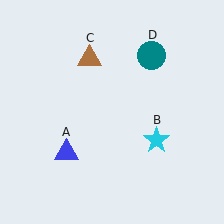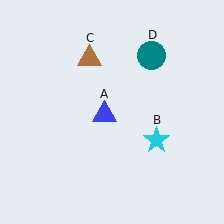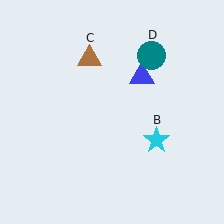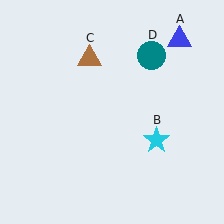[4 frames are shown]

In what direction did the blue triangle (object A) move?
The blue triangle (object A) moved up and to the right.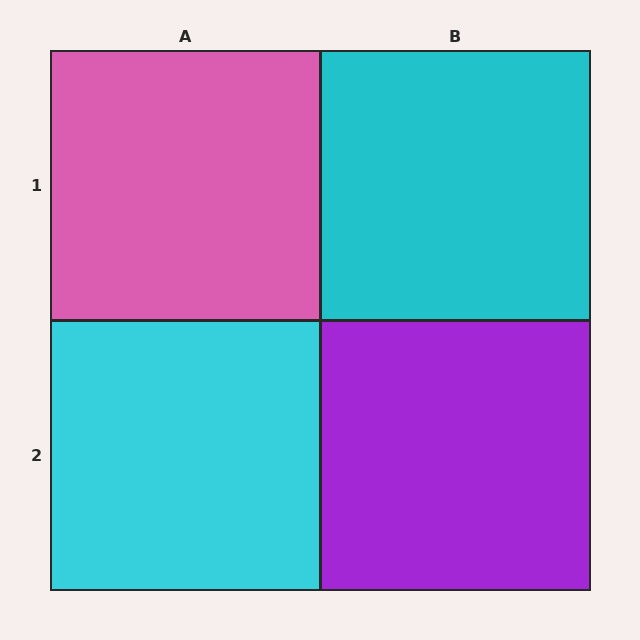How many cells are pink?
1 cell is pink.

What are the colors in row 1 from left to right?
Pink, cyan.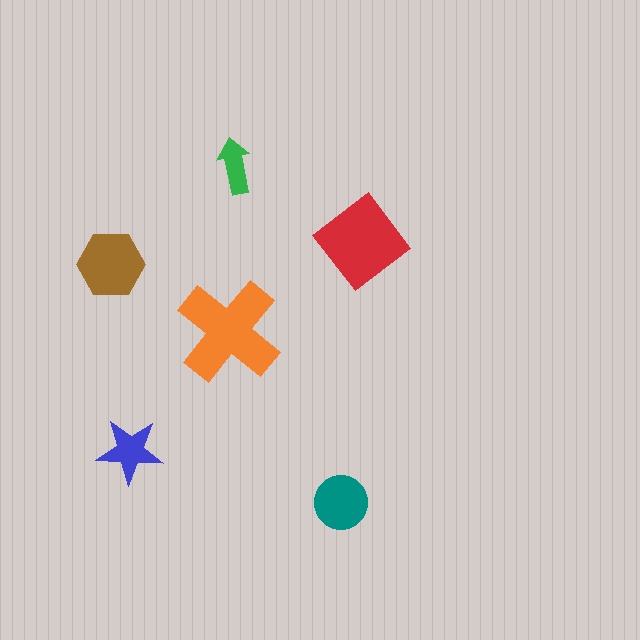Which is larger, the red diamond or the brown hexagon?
The red diamond.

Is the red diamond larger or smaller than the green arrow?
Larger.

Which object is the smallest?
The green arrow.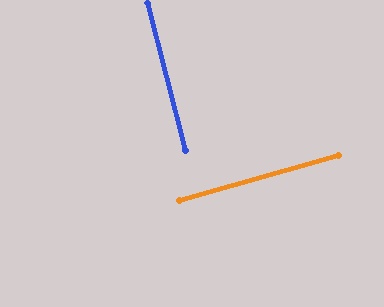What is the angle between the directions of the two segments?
Approximately 89 degrees.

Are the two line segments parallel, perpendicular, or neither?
Perpendicular — they meet at approximately 89°.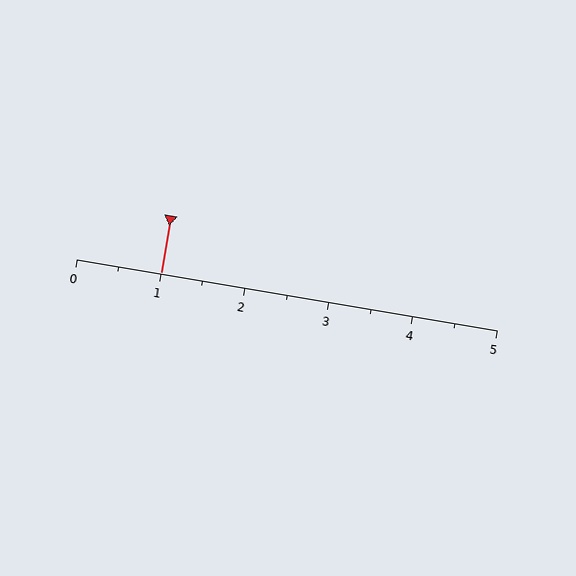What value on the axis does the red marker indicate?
The marker indicates approximately 1.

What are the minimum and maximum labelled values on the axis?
The axis runs from 0 to 5.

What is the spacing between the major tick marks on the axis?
The major ticks are spaced 1 apart.